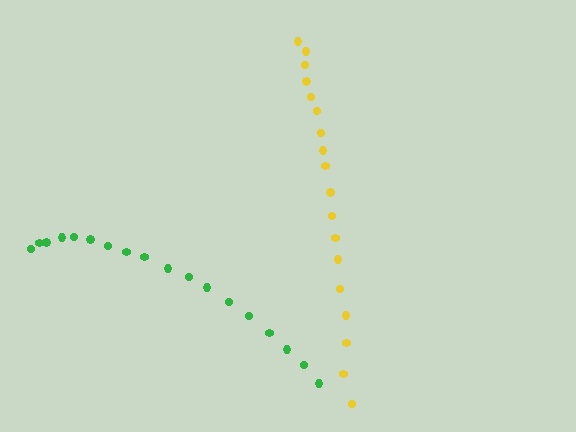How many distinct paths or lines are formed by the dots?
There are 2 distinct paths.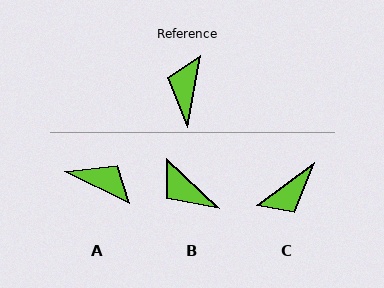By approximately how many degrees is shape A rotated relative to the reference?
Approximately 105 degrees clockwise.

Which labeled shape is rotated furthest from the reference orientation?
C, about 137 degrees away.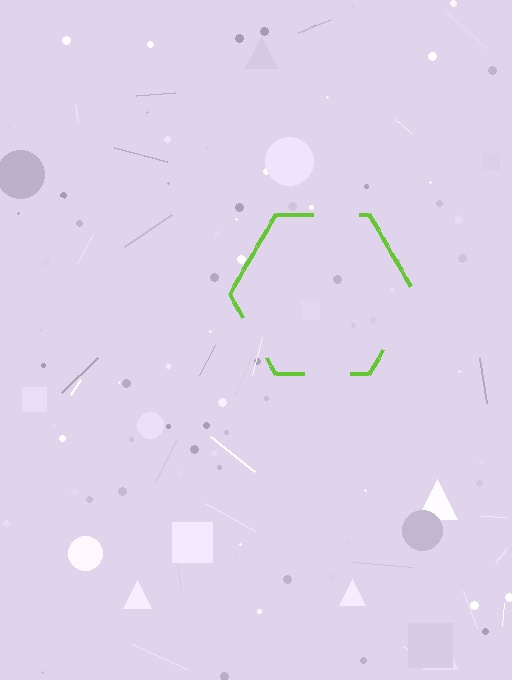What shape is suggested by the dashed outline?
The dashed outline suggests a hexagon.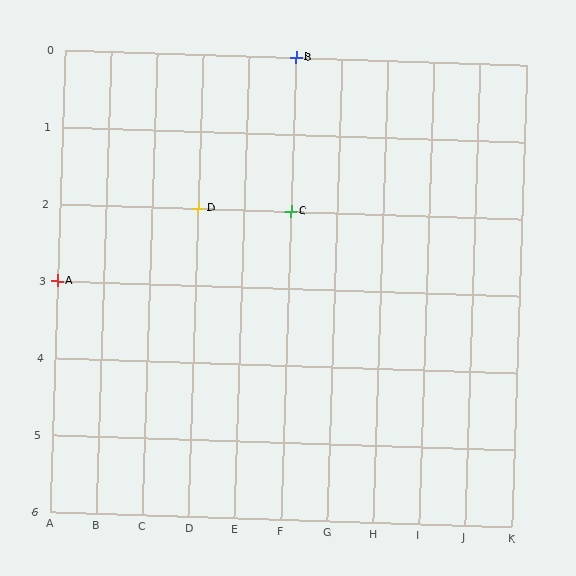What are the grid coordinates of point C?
Point C is at grid coordinates (F, 2).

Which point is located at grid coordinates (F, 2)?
Point C is at (F, 2).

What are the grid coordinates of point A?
Point A is at grid coordinates (A, 3).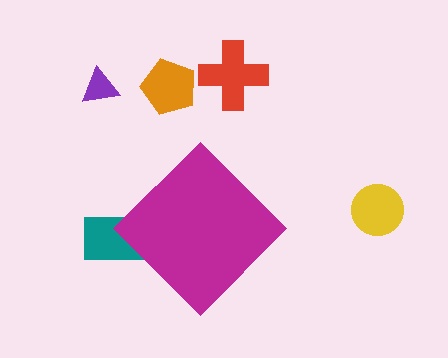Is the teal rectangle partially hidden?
Yes, the teal rectangle is partially hidden behind the magenta diamond.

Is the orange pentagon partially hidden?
No, the orange pentagon is fully visible.